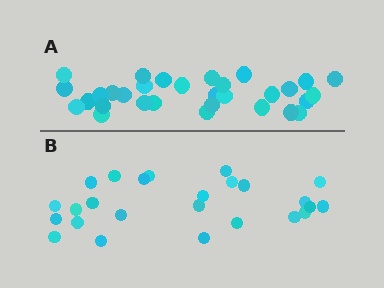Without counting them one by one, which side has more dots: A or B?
Region A (the top region) has more dots.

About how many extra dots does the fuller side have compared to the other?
Region A has about 6 more dots than region B.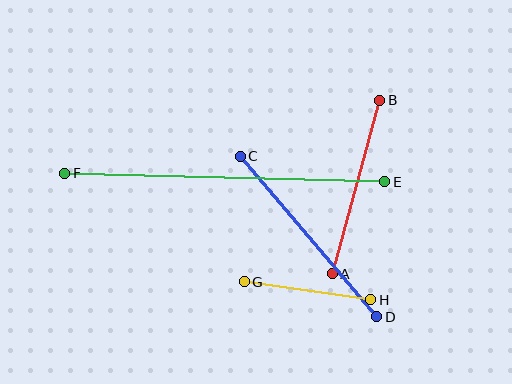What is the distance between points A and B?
The distance is approximately 180 pixels.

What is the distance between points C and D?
The distance is approximately 210 pixels.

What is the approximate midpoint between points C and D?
The midpoint is at approximately (309, 236) pixels.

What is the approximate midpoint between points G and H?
The midpoint is at approximately (307, 291) pixels.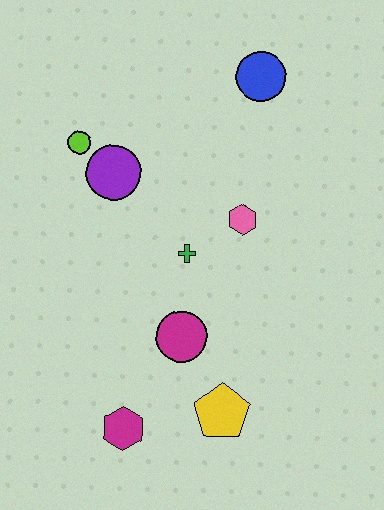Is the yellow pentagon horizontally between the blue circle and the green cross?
Yes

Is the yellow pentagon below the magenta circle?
Yes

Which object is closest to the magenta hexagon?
The yellow pentagon is closest to the magenta hexagon.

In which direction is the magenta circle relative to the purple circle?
The magenta circle is below the purple circle.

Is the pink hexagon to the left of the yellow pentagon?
No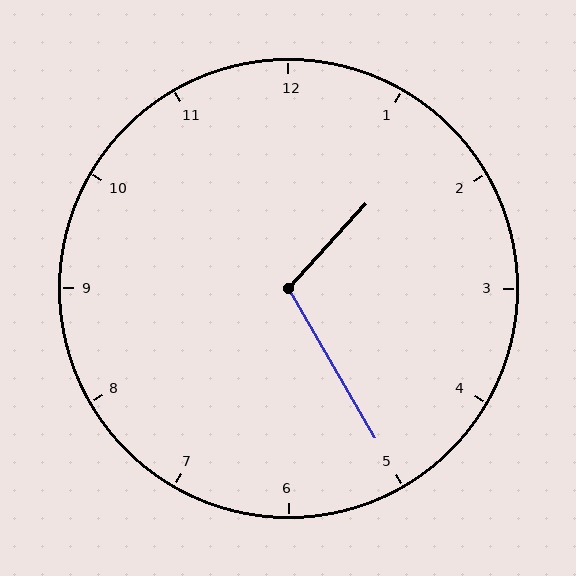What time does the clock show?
1:25.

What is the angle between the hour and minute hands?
Approximately 108 degrees.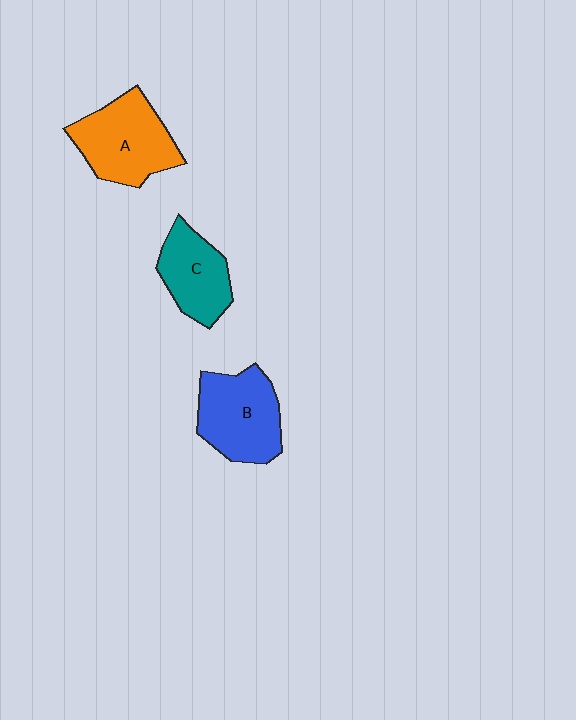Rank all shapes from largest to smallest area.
From largest to smallest: A (orange), B (blue), C (teal).